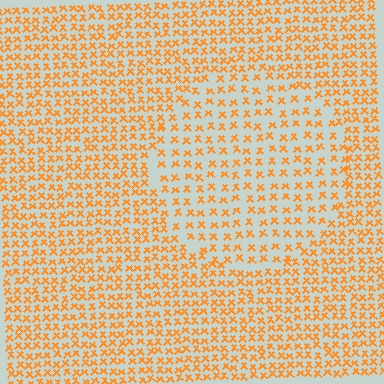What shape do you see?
I see a circle.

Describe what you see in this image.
The image contains small orange elements arranged at two different densities. A circle-shaped region is visible where the elements are less densely packed than the surrounding area.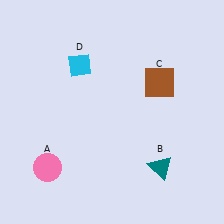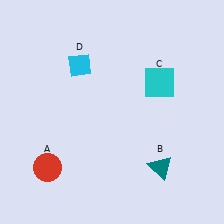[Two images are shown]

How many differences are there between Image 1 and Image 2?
There are 2 differences between the two images.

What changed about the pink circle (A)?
In Image 1, A is pink. In Image 2, it changed to red.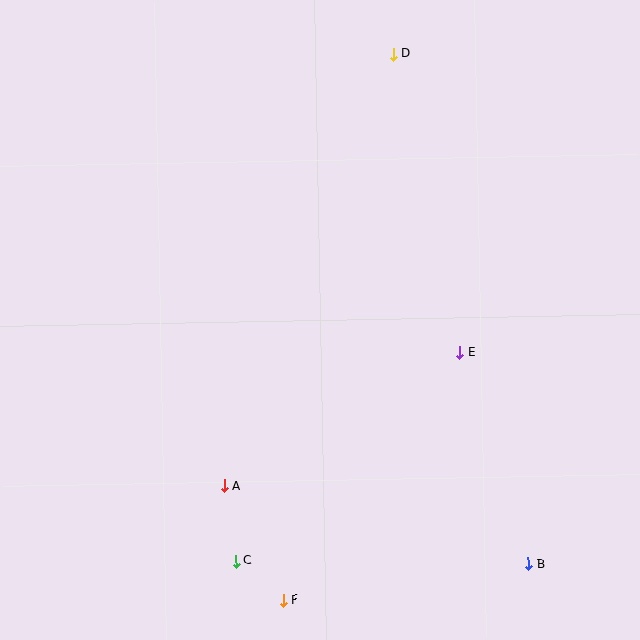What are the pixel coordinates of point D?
Point D is at (394, 54).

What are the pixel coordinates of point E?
Point E is at (459, 353).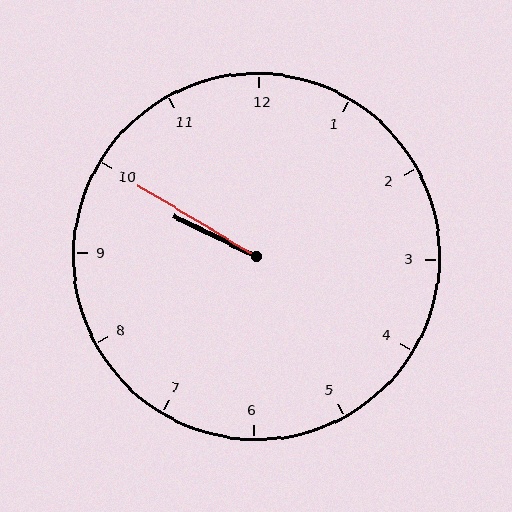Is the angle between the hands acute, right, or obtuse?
It is acute.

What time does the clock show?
9:50.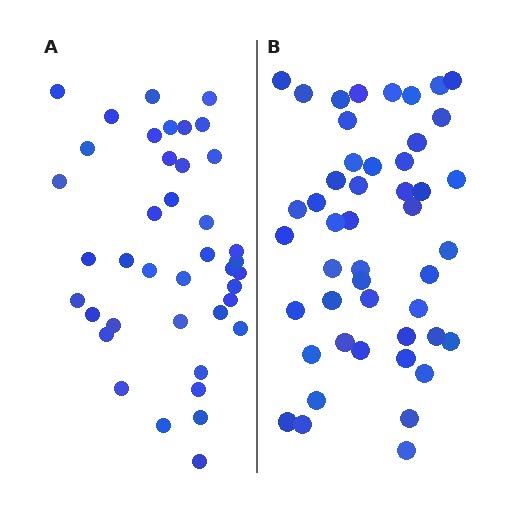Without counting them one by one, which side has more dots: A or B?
Region B (the right region) has more dots.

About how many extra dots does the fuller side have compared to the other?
Region B has roughly 8 or so more dots than region A.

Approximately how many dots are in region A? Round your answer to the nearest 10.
About 40 dots.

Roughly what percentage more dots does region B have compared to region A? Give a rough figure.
About 20% more.